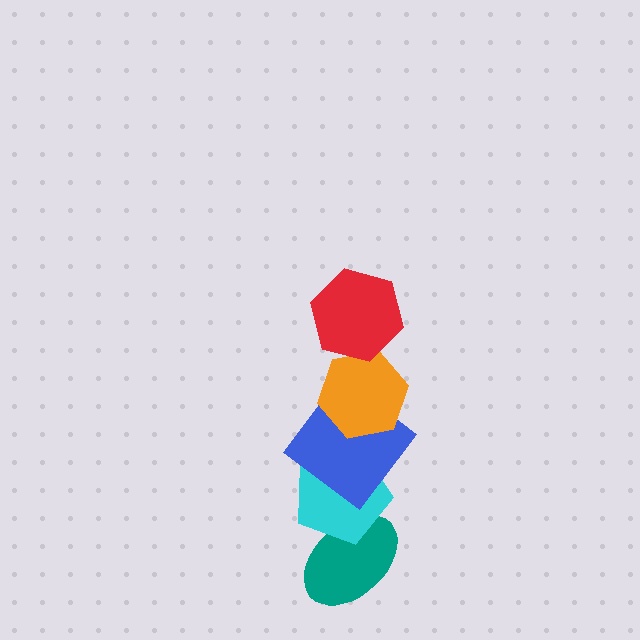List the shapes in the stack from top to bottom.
From top to bottom: the red hexagon, the orange hexagon, the blue diamond, the cyan pentagon, the teal ellipse.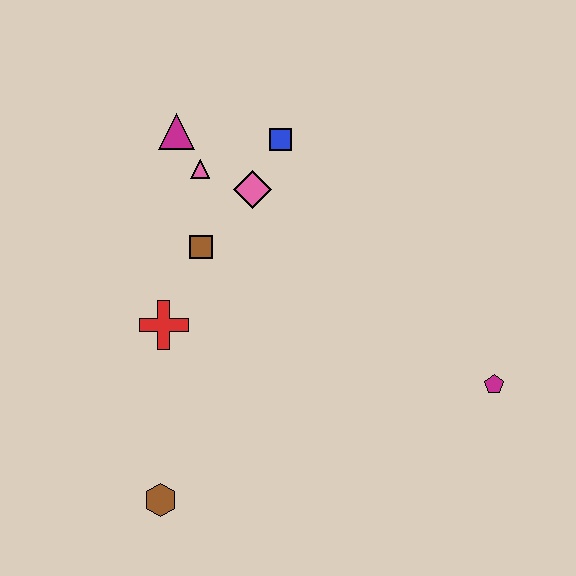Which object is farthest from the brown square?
The magenta pentagon is farthest from the brown square.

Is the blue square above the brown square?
Yes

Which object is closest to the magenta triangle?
The pink triangle is closest to the magenta triangle.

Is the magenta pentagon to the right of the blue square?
Yes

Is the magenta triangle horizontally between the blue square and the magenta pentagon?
No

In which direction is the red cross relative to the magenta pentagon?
The red cross is to the left of the magenta pentagon.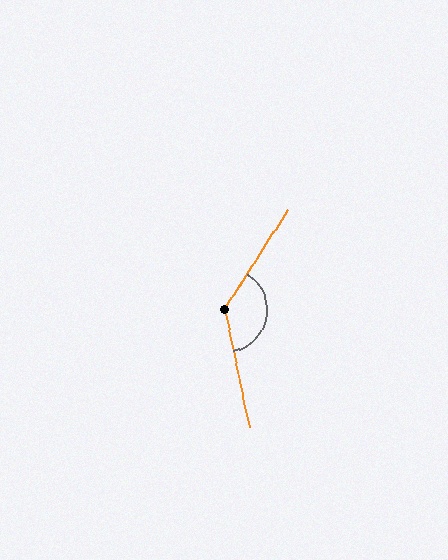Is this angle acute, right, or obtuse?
It is obtuse.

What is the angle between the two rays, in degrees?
Approximately 136 degrees.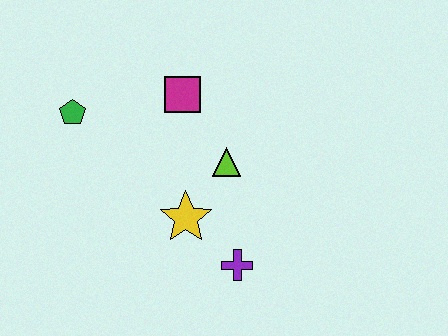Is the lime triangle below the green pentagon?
Yes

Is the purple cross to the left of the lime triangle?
No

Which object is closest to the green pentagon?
The magenta square is closest to the green pentagon.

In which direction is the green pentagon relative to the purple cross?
The green pentagon is to the left of the purple cross.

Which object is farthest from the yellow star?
The green pentagon is farthest from the yellow star.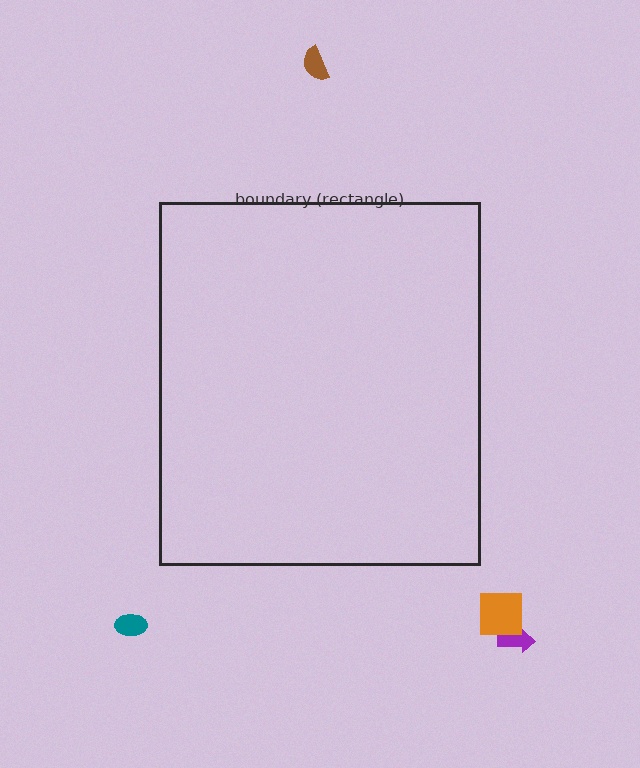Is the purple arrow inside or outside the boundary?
Outside.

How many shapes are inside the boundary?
0 inside, 4 outside.